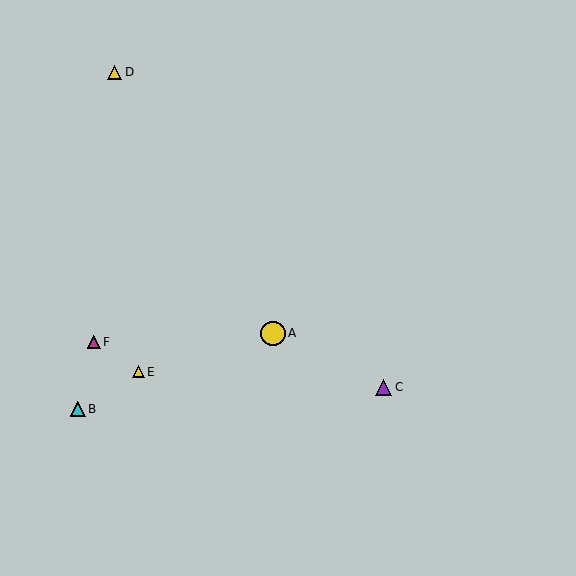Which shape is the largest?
The yellow circle (labeled A) is the largest.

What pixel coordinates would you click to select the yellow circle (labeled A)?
Click at (273, 333) to select the yellow circle A.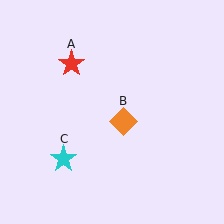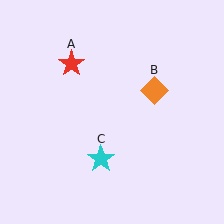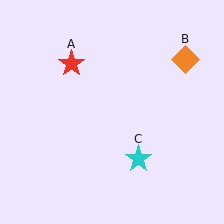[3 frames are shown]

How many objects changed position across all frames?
2 objects changed position: orange diamond (object B), cyan star (object C).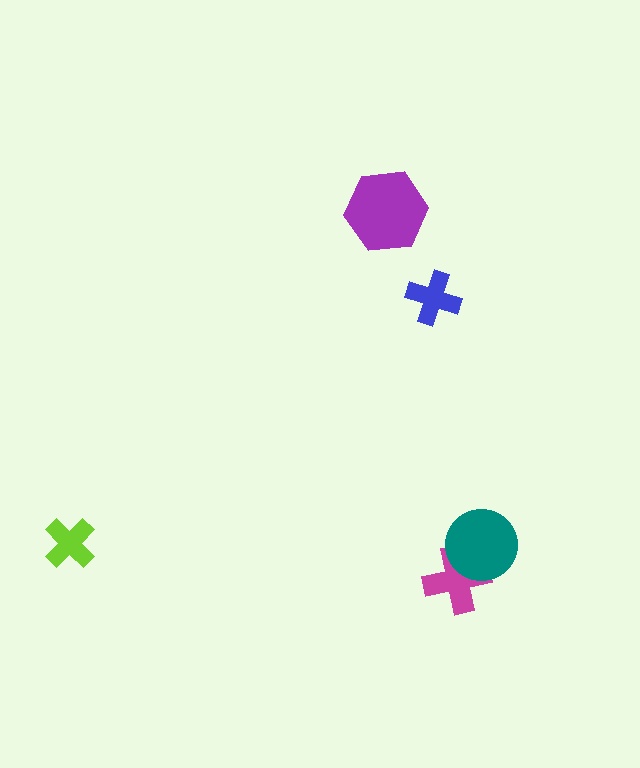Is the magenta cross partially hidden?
Yes, it is partially covered by another shape.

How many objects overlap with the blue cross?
0 objects overlap with the blue cross.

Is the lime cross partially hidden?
No, no other shape covers it.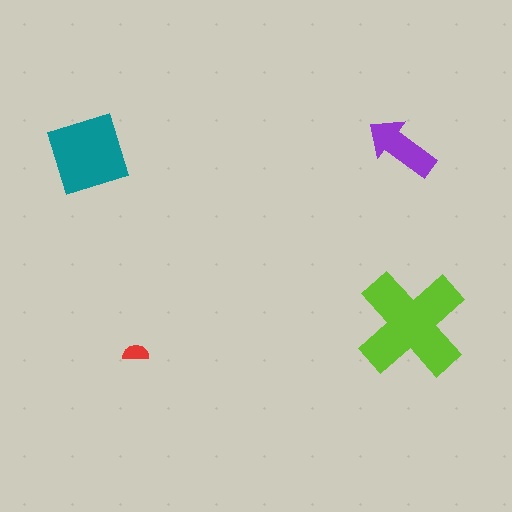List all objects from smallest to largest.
The red semicircle, the purple arrow, the teal square, the lime cross.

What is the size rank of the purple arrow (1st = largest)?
3rd.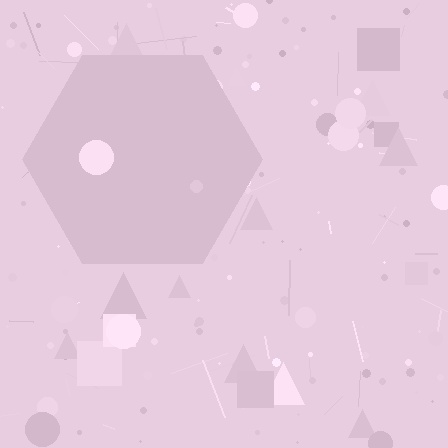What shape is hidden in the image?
A hexagon is hidden in the image.